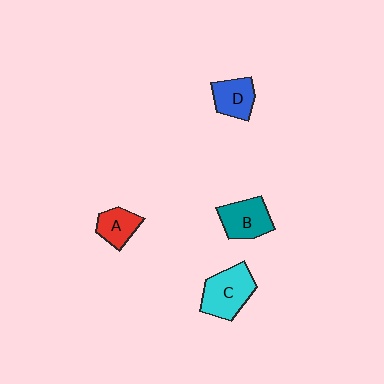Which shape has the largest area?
Shape C (cyan).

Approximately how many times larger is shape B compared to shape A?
Approximately 1.3 times.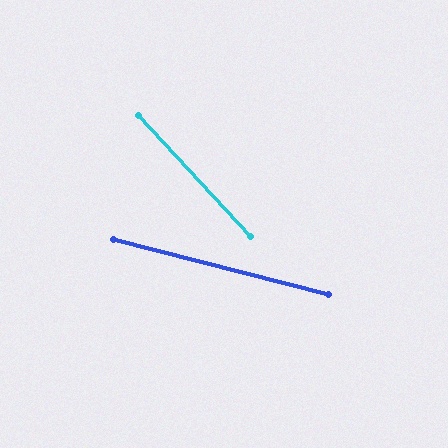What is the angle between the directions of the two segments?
Approximately 33 degrees.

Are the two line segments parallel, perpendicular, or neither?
Neither parallel nor perpendicular — they differ by about 33°.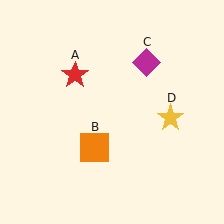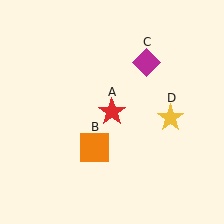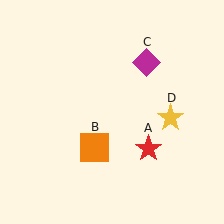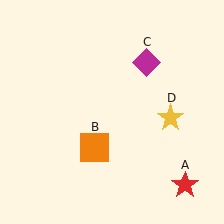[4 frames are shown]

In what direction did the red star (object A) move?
The red star (object A) moved down and to the right.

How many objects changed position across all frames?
1 object changed position: red star (object A).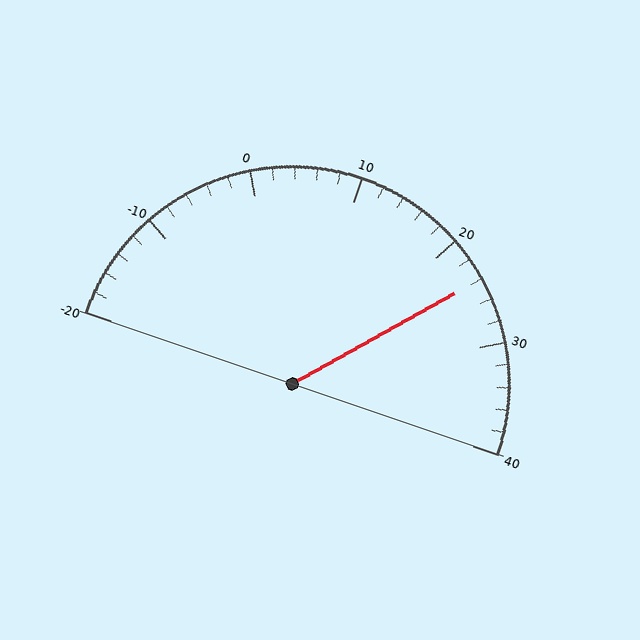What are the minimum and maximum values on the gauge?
The gauge ranges from -20 to 40.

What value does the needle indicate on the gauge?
The needle indicates approximately 24.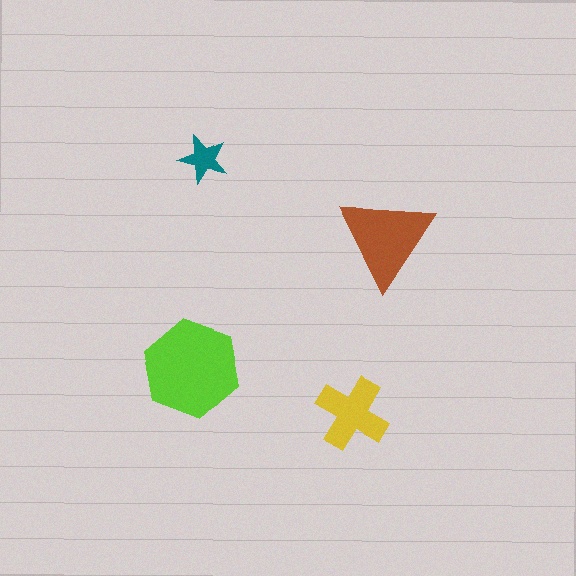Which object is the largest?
The lime hexagon.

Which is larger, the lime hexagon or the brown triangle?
The lime hexagon.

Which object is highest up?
The teal star is topmost.